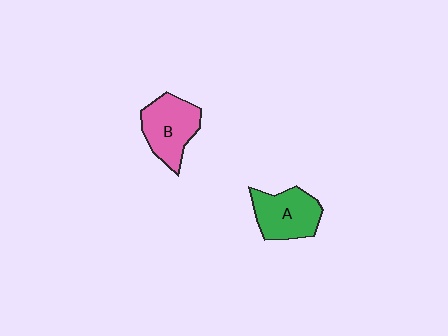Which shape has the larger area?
Shape B (pink).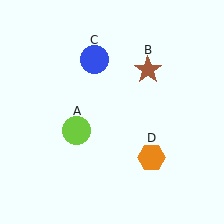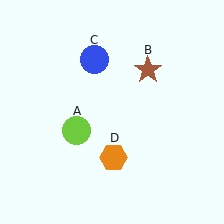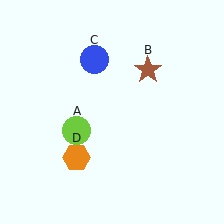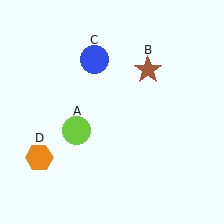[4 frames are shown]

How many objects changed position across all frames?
1 object changed position: orange hexagon (object D).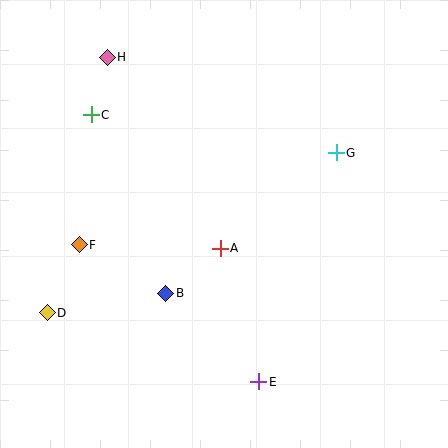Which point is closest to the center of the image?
Point A at (220, 248) is closest to the center.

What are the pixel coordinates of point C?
Point C is at (91, 115).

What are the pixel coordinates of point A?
Point A is at (220, 248).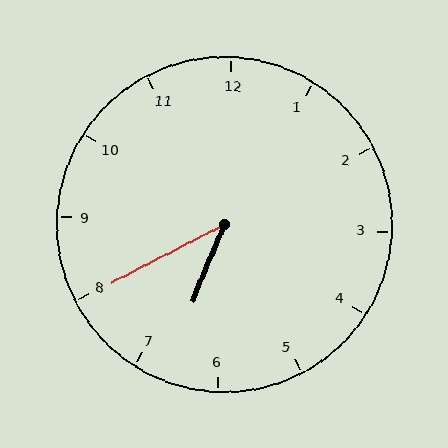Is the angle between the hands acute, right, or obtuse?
It is acute.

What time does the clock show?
6:40.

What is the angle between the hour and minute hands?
Approximately 40 degrees.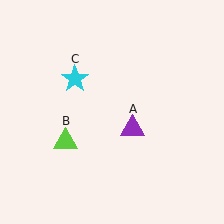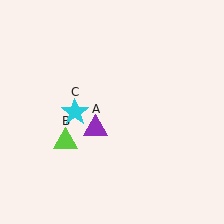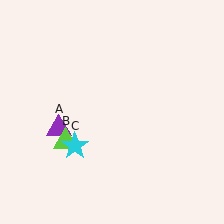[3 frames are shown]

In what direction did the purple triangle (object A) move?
The purple triangle (object A) moved left.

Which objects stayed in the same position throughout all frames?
Lime triangle (object B) remained stationary.